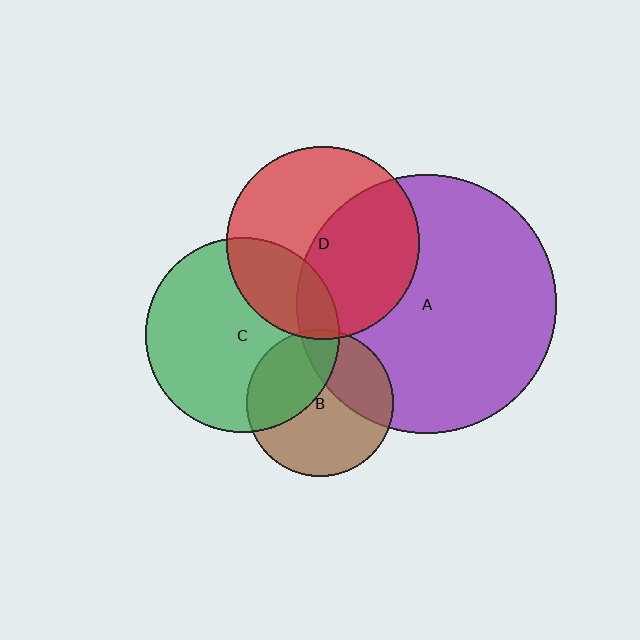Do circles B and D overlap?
Yes.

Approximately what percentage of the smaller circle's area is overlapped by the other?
Approximately 5%.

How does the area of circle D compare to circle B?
Approximately 1.7 times.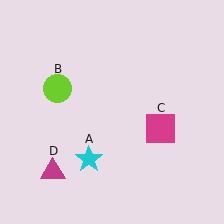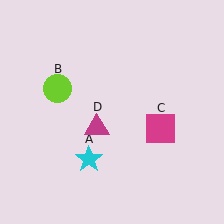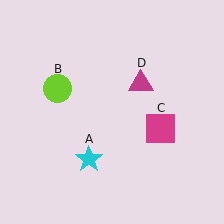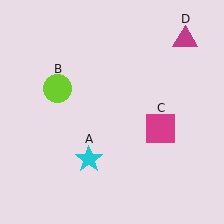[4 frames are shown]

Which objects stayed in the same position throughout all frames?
Cyan star (object A) and lime circle (object B) and magenta square (object C) remained stationary.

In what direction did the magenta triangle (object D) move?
The magenta triangle (object D) moved up and to the right.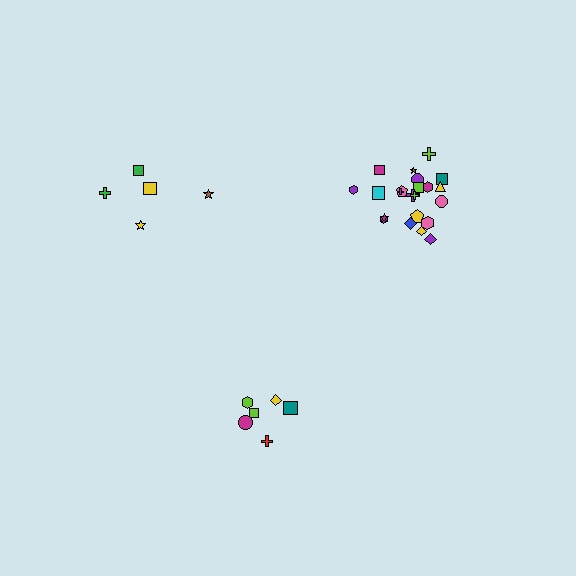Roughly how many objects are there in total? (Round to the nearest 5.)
Roughly 35 objects in total.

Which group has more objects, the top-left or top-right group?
The top-right group.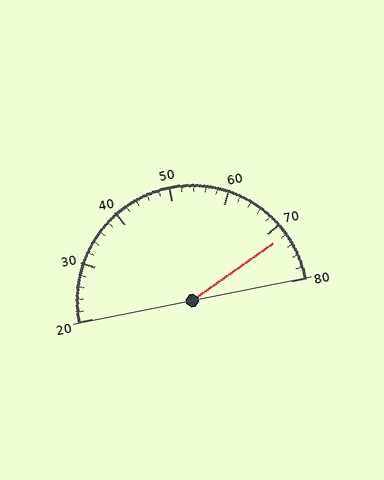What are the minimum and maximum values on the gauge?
The gauge ranges from 20 to 80.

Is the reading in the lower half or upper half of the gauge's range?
The reading is in the upper half of the range (20 to 80).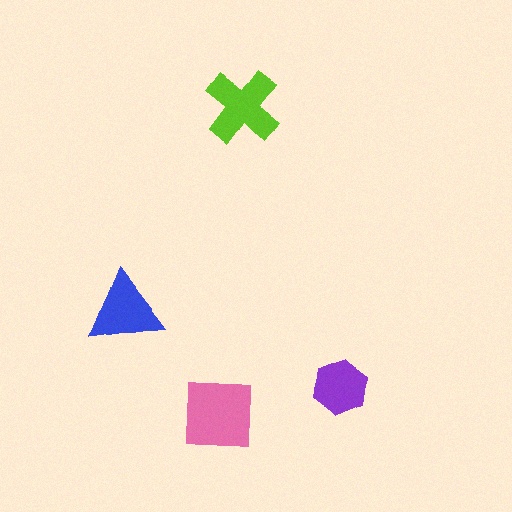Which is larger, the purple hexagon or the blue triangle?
The blue triangle.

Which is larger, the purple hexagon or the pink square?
The pink square.